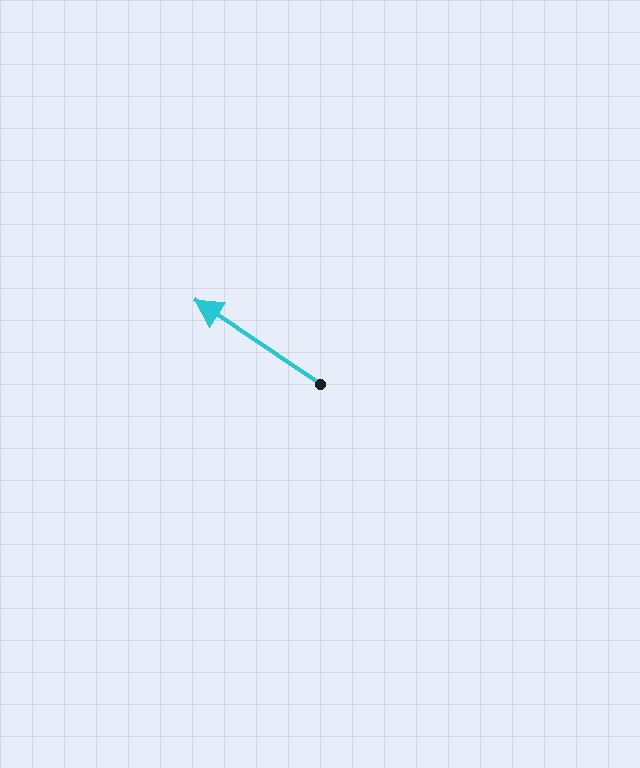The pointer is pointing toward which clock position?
Roughly 10 o'clock.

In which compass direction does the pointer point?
Northwest.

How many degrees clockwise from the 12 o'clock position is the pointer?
Approximately 304 degrees.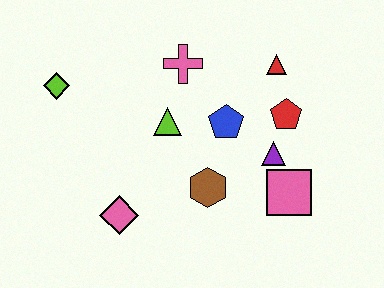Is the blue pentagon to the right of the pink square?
No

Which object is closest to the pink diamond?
The brown hexagon is closest to the pink diamond.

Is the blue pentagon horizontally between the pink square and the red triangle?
No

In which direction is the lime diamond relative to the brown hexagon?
The lime diamond is to the left of the brown hexagon.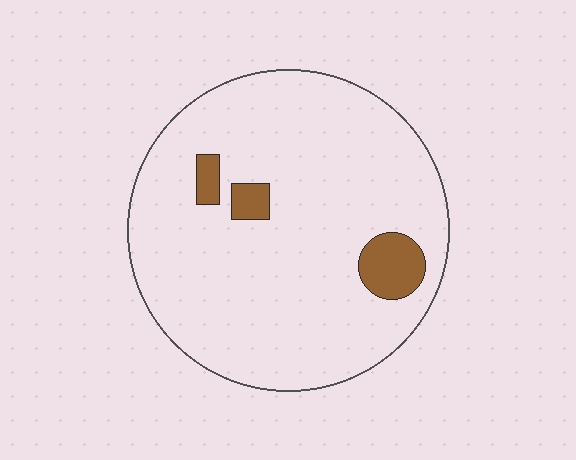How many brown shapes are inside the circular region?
3.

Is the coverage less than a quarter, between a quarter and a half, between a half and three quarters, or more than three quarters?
Less than a quarter.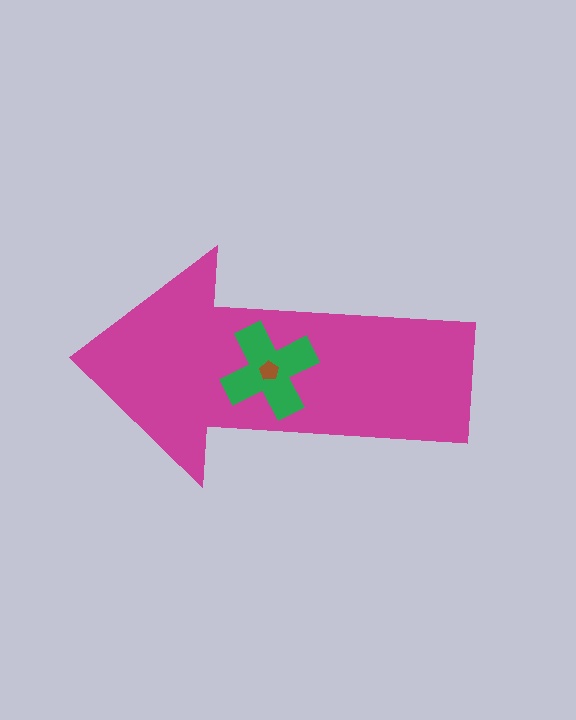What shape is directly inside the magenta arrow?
The green cross.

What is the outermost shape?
The magenta arrow.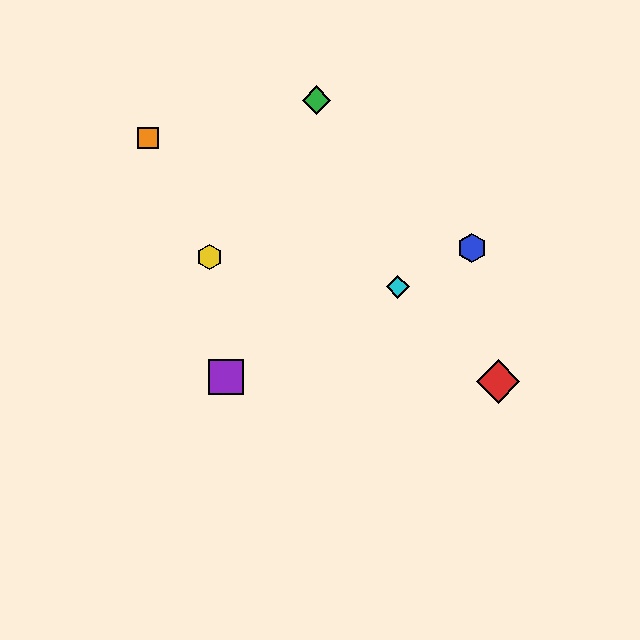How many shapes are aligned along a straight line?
3 shapes (the blue hexagon, the purple square, the cyan diamond) are aligned along a straight line.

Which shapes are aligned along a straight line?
The blue hexagon, the purple square, the cyan diamond are aligned along a straight line.